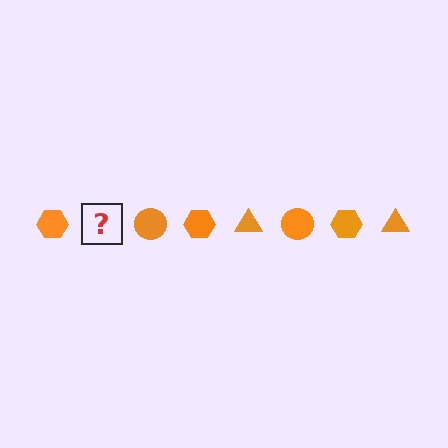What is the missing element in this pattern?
The missing element is an orange triangle.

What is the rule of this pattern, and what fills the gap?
The rule is that the pattern cycles through hexagon, triangle, circle shapes in orange. The gap should be filled with an orange triangle.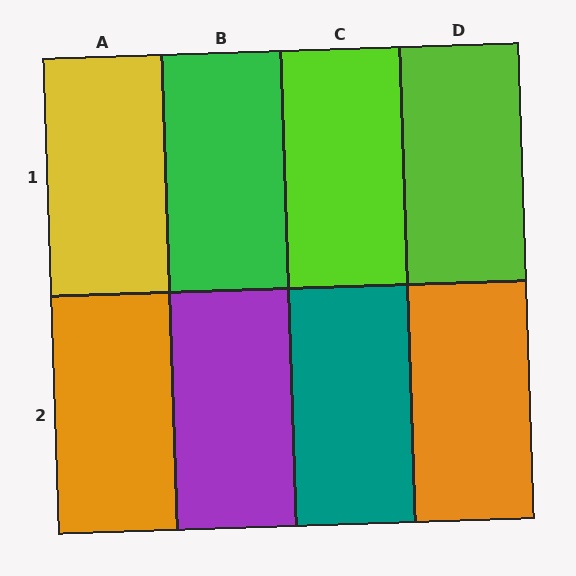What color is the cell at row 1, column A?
Yellow.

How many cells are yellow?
1 cell is yellow.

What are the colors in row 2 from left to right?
Orange, purple, teal, orange.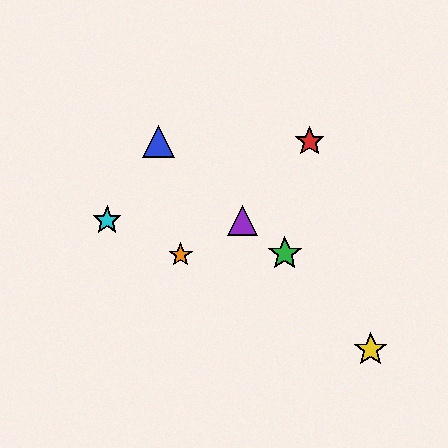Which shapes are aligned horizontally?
The red star, the blue triangle are aligned horizontally.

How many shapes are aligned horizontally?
2 shapes (the red star, the blue triangle) are aligned horizontally.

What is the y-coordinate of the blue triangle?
The blue triangle is at y≈142.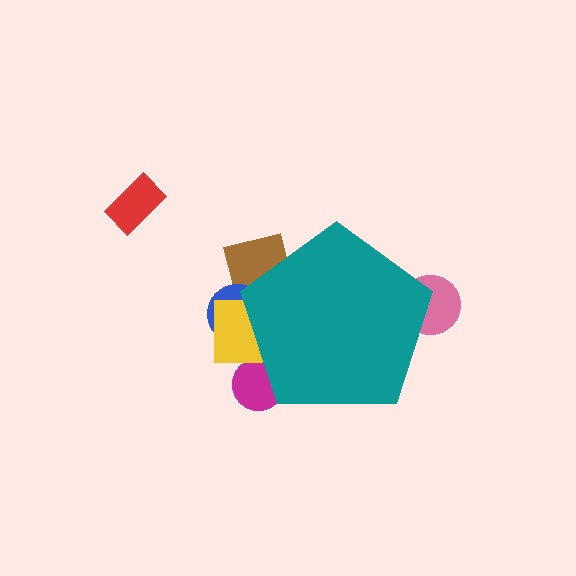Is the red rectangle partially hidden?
No, the red rectangle is fully visible.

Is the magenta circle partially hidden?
Yes, the magenta circle is partially hidden behind the teal pentagon.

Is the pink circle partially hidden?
Yes, the pink circle is partially hidden behind the teal pentagon.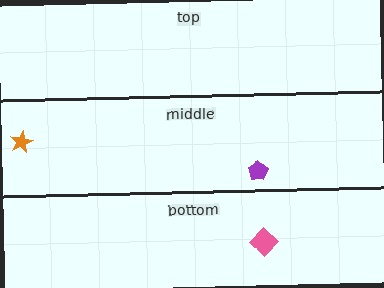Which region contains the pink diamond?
The bottom region.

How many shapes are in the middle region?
2.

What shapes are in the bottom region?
The pink diamond.